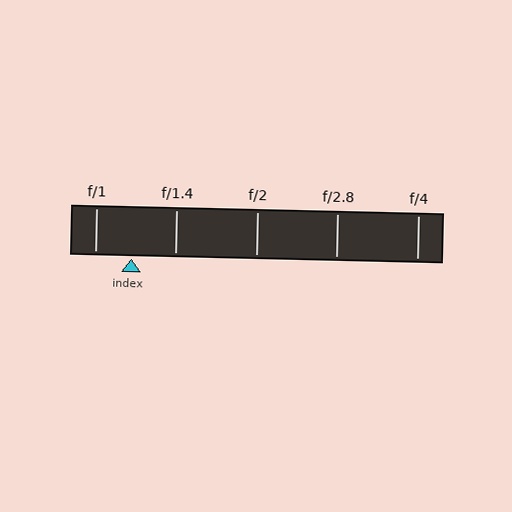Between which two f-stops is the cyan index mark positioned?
The index mark is between f/1 and f/1.4.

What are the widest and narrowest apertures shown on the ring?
The widest aperture shown is f/1 and the narrowest is f/4.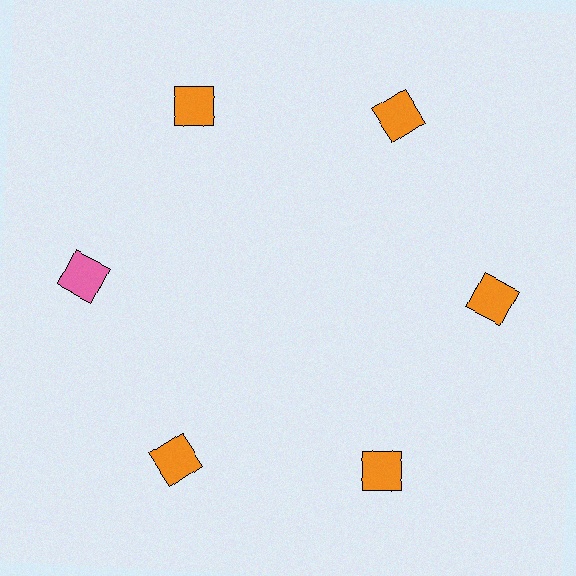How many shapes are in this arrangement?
There are 6 shapes arranged in a ring pattern.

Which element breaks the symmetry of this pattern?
The pink square at roughly the 9 o'clock position breaks the symmetry. All other shapes are orange squares.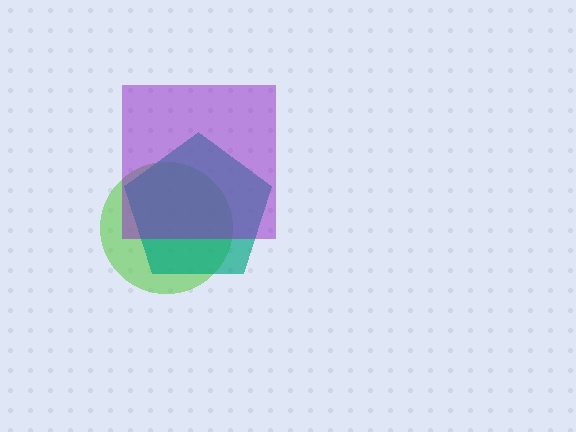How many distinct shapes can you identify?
There are 3 distinct shapes: a lime circle, a teal pentagon, a purple square.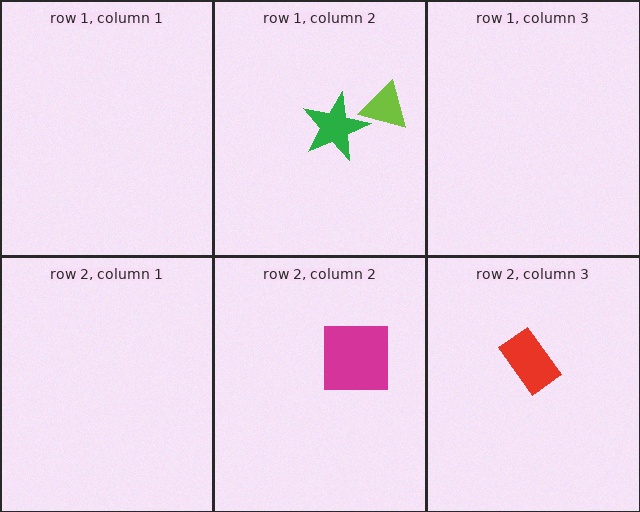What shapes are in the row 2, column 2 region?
The magenta square.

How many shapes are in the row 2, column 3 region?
1.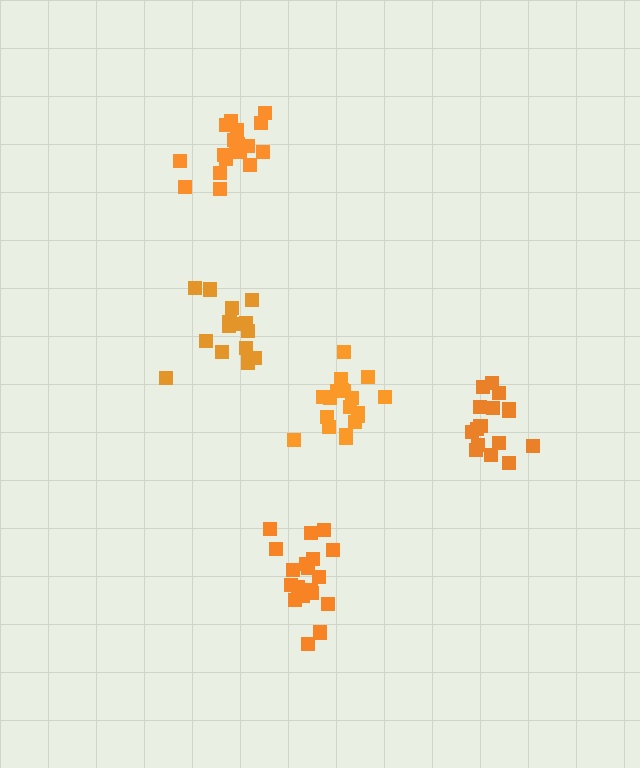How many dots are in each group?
Group 1: 15 dots, Group 2: 19 dots, Group 3: 16 dots, Group 4: 20 dots, Group 5: 18 dots (88 total).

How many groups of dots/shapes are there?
There are 5 groups.